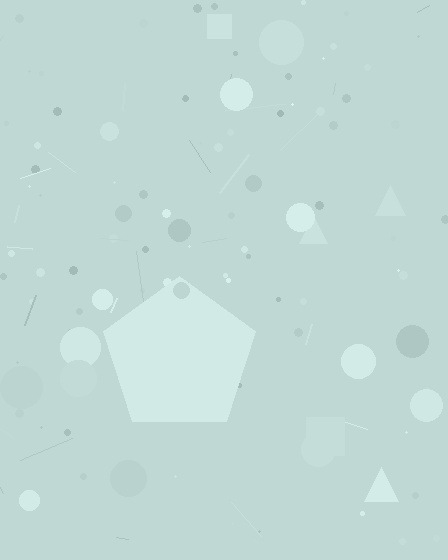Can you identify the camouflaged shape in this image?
The camouflaged shape is a pentagon.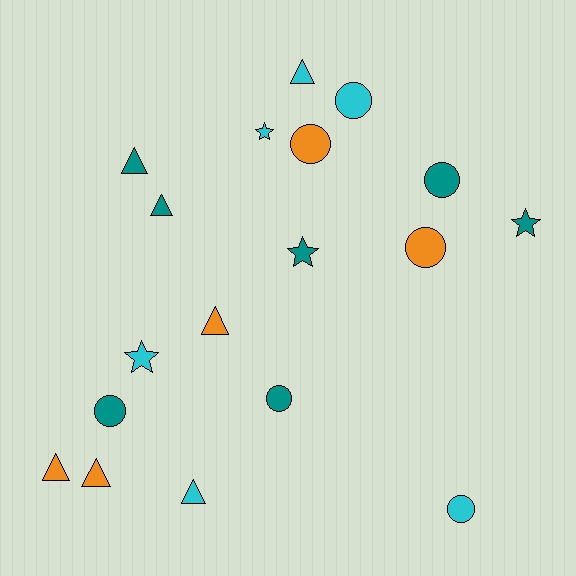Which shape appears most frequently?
Triangle, with 7 objects.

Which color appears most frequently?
Teal, with 7 objects.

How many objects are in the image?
There are 18 objects.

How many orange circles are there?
There are 2 orange circles.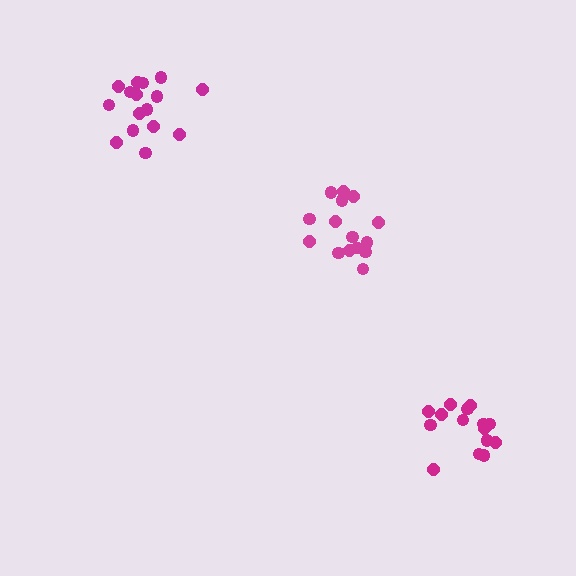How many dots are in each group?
Group 1: 15 dots, Group 2: 15 dots, Group 3: 16 dots (46 total).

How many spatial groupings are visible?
There are 3 spatial groupings.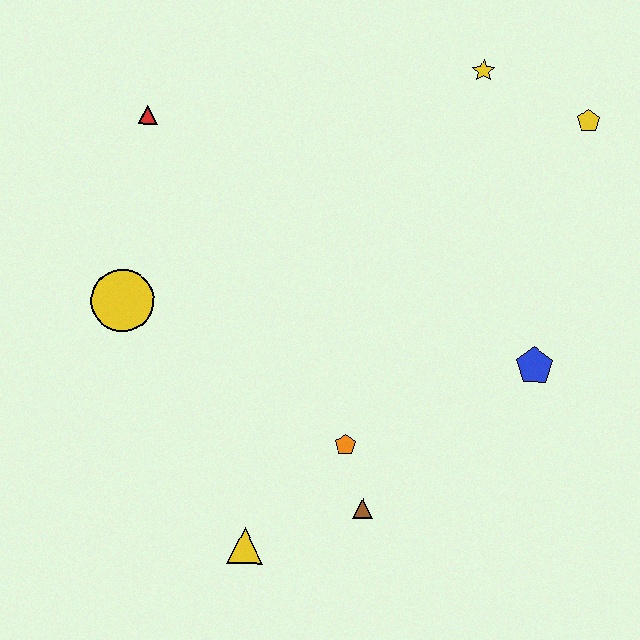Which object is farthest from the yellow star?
The yellow triangle is farthest from the yellow star.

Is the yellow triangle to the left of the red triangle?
No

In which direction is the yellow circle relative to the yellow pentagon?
The yellow circle is to the left of the yellow pentagon.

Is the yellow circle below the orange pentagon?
No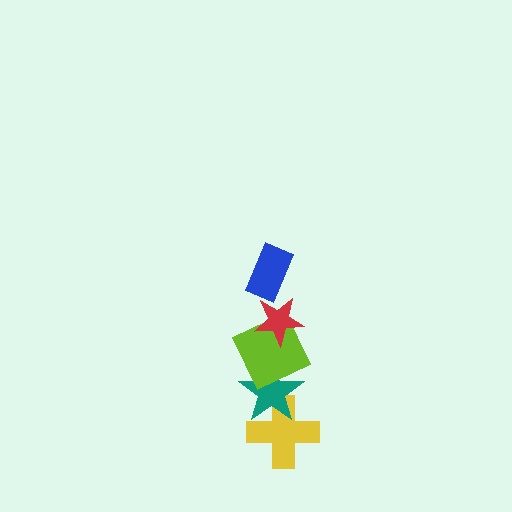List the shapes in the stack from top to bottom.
From top to bottom: the blue rectangle, the red star, the lime square, the teal star, the yellow cross.